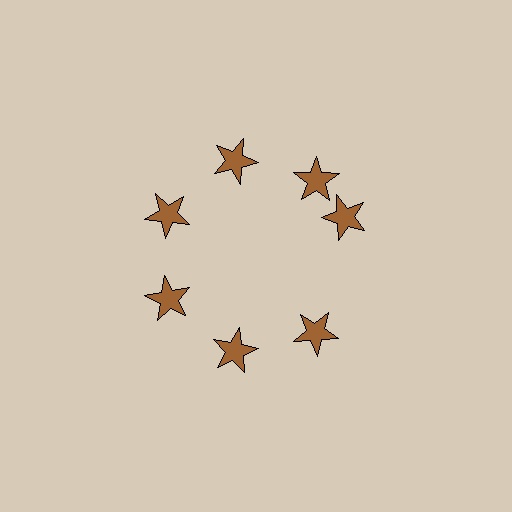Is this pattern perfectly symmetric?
No. The 7 brown stars are arranged in a ring, but one element near the 3 o'clock position is rotated out of alignment along the ring, breaking the 7-fold rotational symmetry.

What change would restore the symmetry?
The symmetry would be restored by rotating it back into even spacing with its neighbors so that all 7 stars sit at equal angles and equal distance from the center.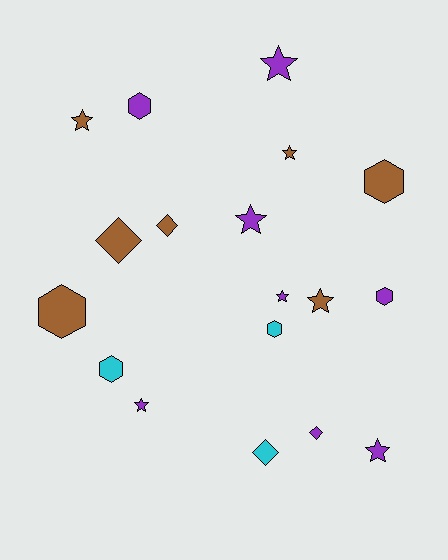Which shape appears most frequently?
Star, with 8 objects.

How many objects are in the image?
There are 18 objects.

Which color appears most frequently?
Purple, with 8 objects.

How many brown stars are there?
There are 3 brown stars.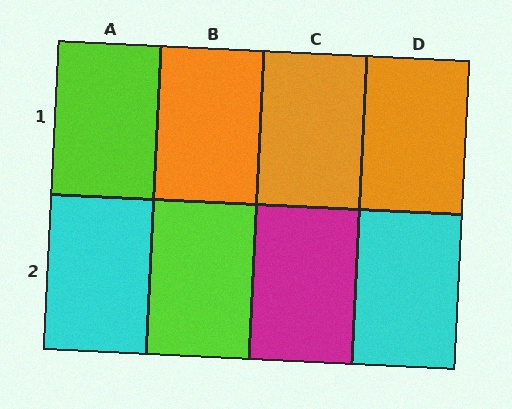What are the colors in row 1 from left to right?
Lime, orange, orange, orange.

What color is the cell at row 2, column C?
Magenta.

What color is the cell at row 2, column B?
Lime.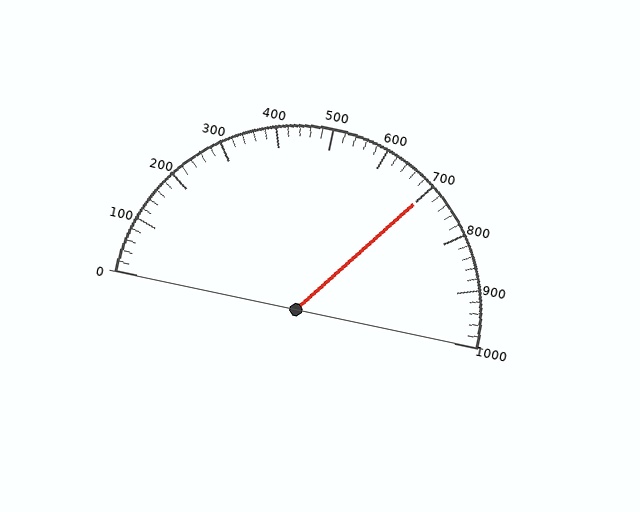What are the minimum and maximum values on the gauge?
The gauge ranges from 0 to 1000.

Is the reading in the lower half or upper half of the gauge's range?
The reading is in the upper half of the range (0 to 1000).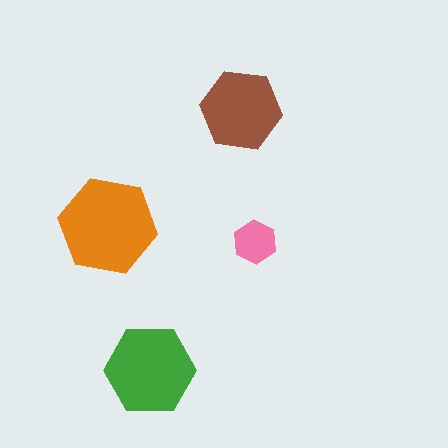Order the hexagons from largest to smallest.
the orange one, the green one, the brown one, the pink one.